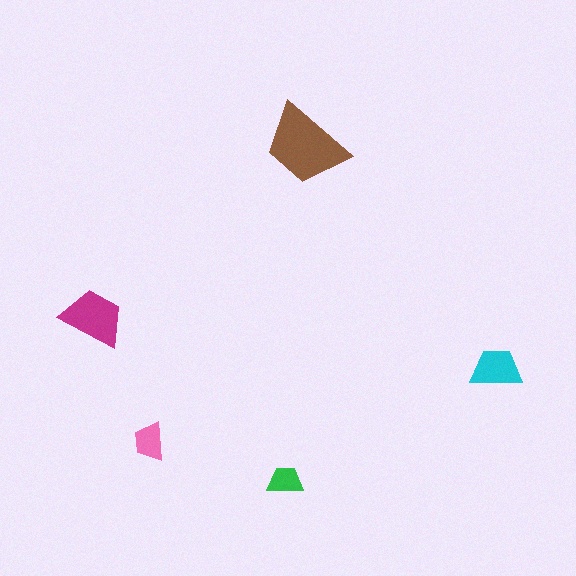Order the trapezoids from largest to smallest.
the brown one, the magenta one, the cyan one, the pink one, the green one.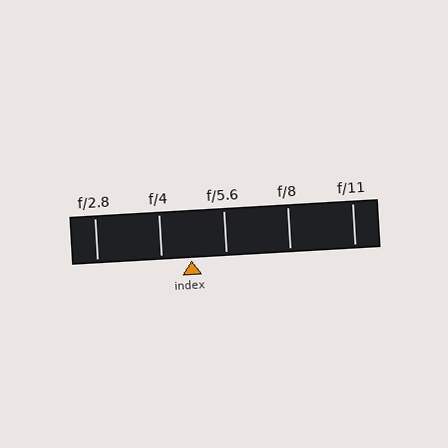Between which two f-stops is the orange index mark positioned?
The index mark is between f/4 and f/5.6.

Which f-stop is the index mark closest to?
The index mark is closest to f/4.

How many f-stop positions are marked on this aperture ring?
There are 5 f-stop positions marked.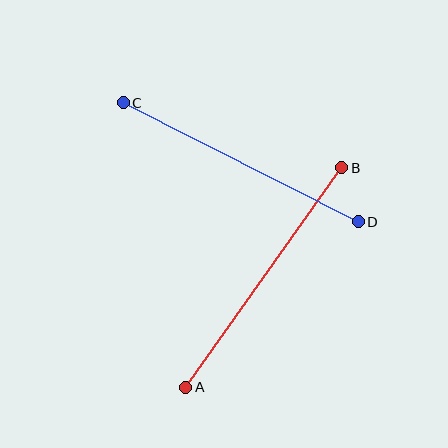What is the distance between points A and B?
The distance is approximately 269 pixels.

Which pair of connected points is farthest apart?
Points A and B are farthest apart.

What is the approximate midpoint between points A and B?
The midpoint is at approximately (264, 277) pixels.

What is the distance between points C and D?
The distance is approximately 263 pixels.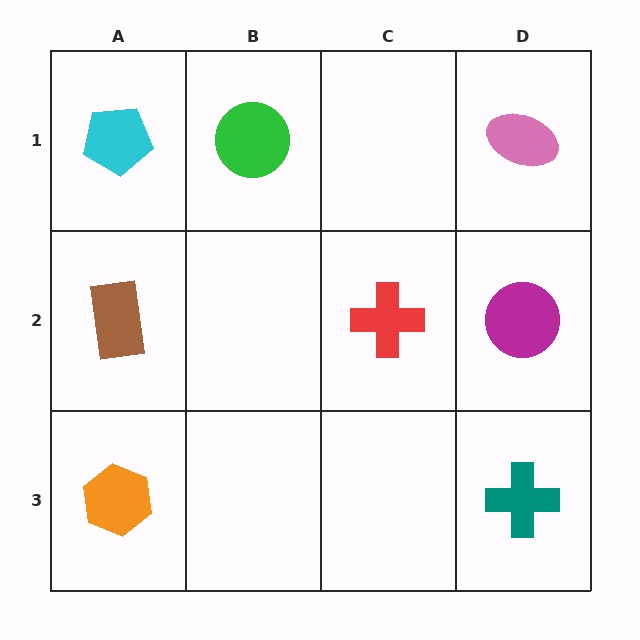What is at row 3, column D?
A teal cross.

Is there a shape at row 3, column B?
No, that cell is empty.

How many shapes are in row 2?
3 shapes.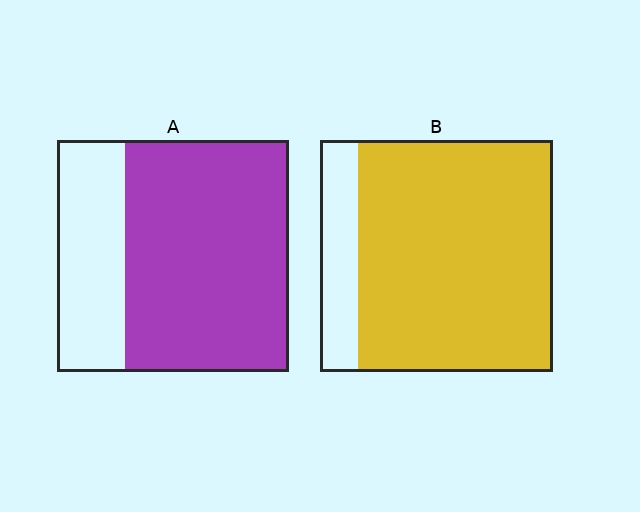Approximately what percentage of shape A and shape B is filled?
A is approximately 70% and B is approximately 85%.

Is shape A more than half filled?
Yes.